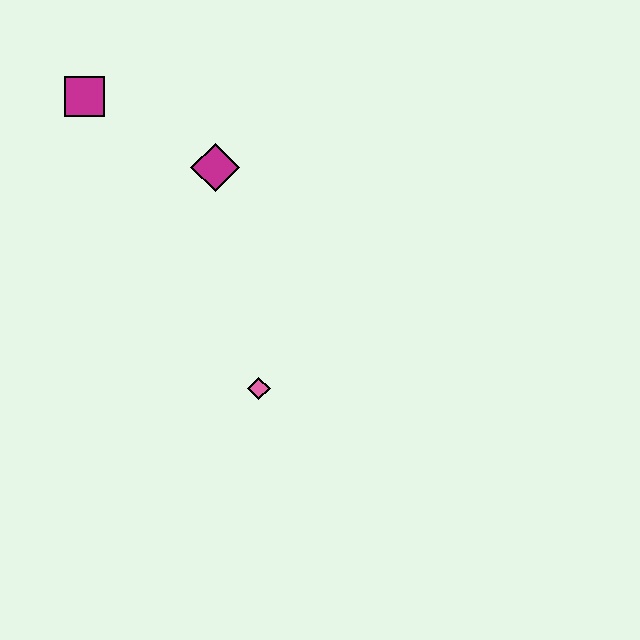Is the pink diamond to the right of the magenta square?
Yes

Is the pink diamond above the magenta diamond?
No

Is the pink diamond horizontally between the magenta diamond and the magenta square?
No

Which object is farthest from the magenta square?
The pink diamond is farthest from the magenta square.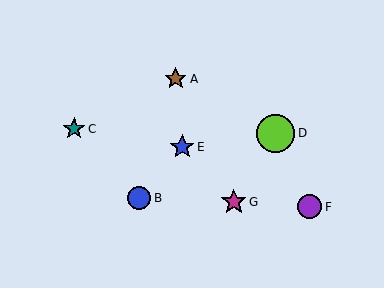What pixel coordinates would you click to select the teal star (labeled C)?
Click at (74, 129) to select the teal star C.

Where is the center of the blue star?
The center of the blue star is at (182, 147).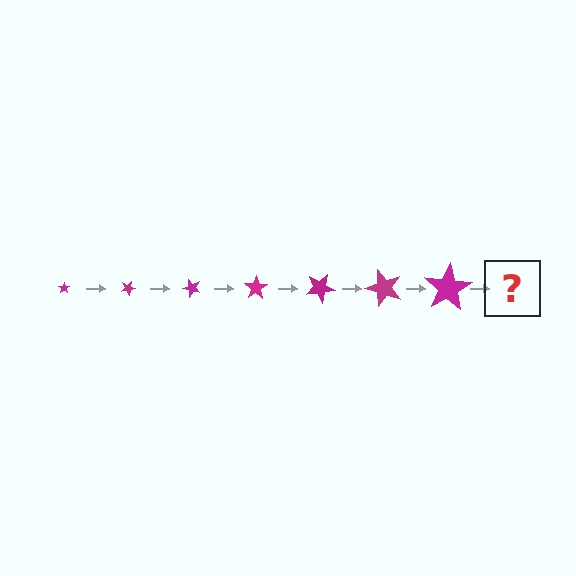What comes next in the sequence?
The next element should be a star, larger than the previous one and rotated 175 degrees from the start.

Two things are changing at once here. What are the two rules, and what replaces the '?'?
The two rules are that the star grows larger each step and it rotates 25 degrees each step. The '?' should be a star, larger than the previous one and rotated 175 degrees from the start.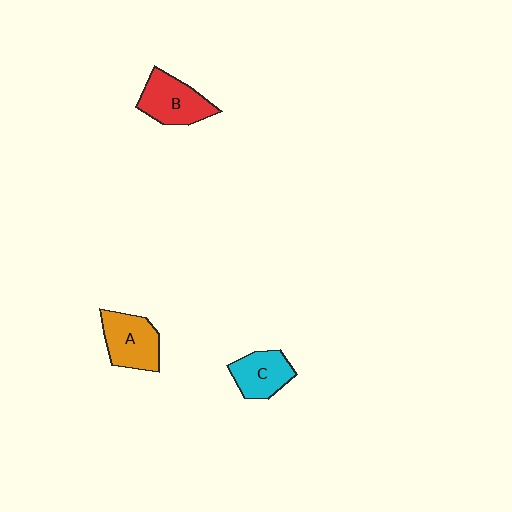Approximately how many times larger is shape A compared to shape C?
Approximately 1.2 times.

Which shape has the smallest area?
Shape C (cyan).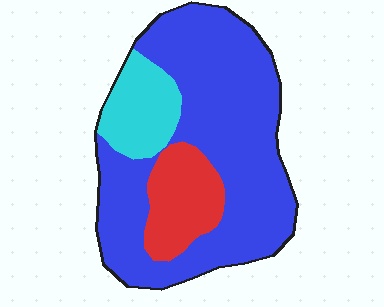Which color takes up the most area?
Blue, at roughly 70%.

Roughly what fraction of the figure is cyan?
Cyan covers roughly 15% of the figure.